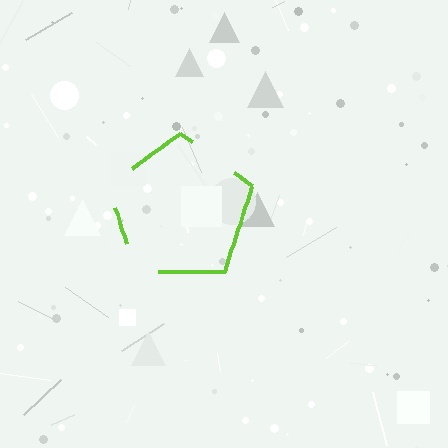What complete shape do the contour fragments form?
The contour fragments form a pentagon.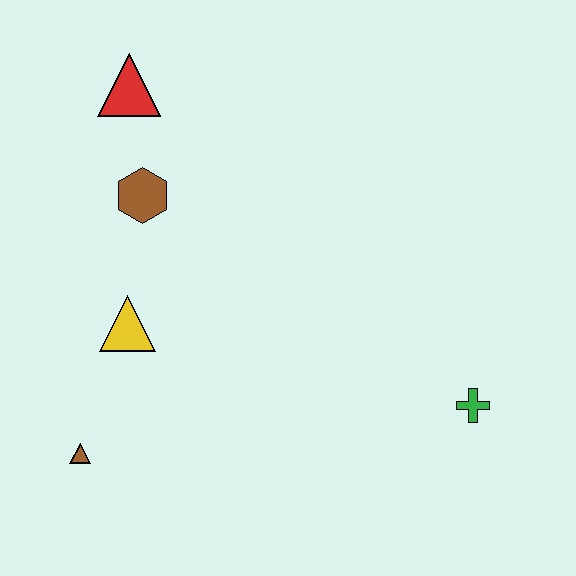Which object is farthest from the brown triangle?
The green cross is farthest from the brown triangle.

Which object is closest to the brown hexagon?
The red triangle is closest to the brown hexagon.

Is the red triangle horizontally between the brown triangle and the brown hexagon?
Yes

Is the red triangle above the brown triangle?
Yes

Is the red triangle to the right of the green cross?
No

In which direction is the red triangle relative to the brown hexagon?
The red triangle is above the brown hexagon.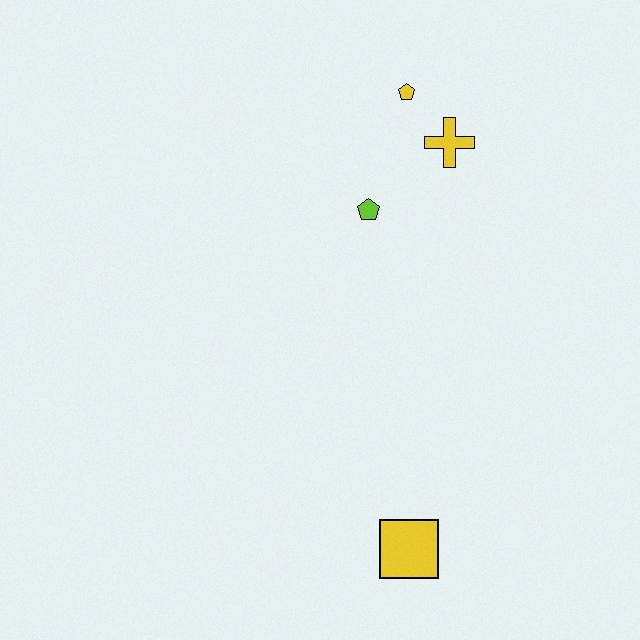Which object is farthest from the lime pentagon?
The yellow square is farthest from the lime pentagon.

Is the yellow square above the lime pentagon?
No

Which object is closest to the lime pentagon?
The yellow cross is closest to the lime pentagon.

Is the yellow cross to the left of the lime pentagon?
No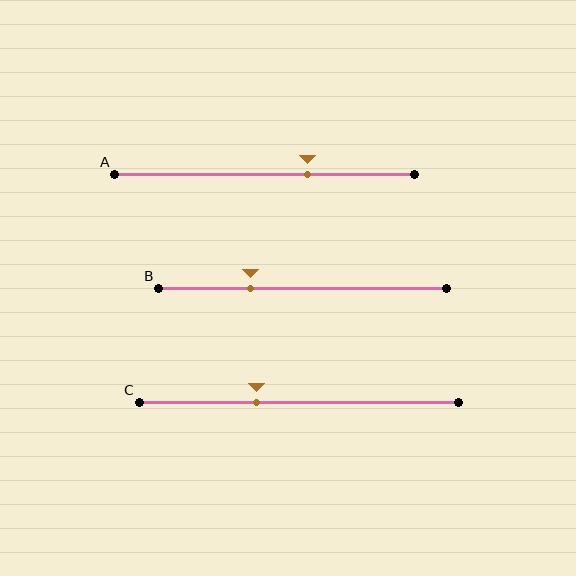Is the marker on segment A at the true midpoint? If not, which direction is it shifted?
No, the marker on segment A is shifted to the right by about 15% of the segment length.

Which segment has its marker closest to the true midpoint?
Segment C has its marker closest to the true midpoint.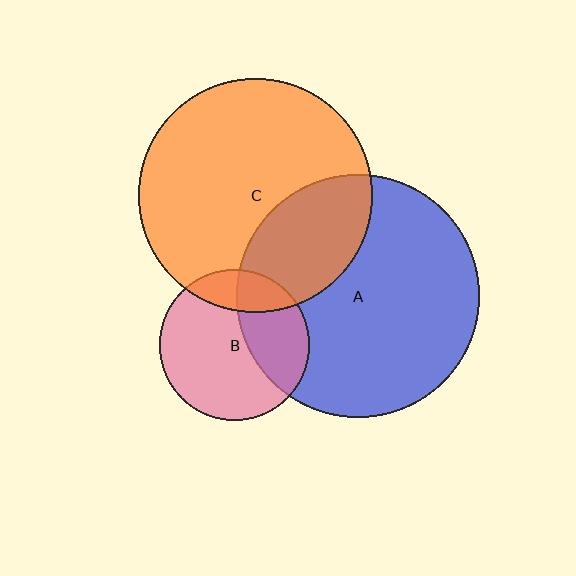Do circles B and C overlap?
Yes.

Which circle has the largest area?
Circle A (blue).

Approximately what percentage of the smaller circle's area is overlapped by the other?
Approximately 20%.